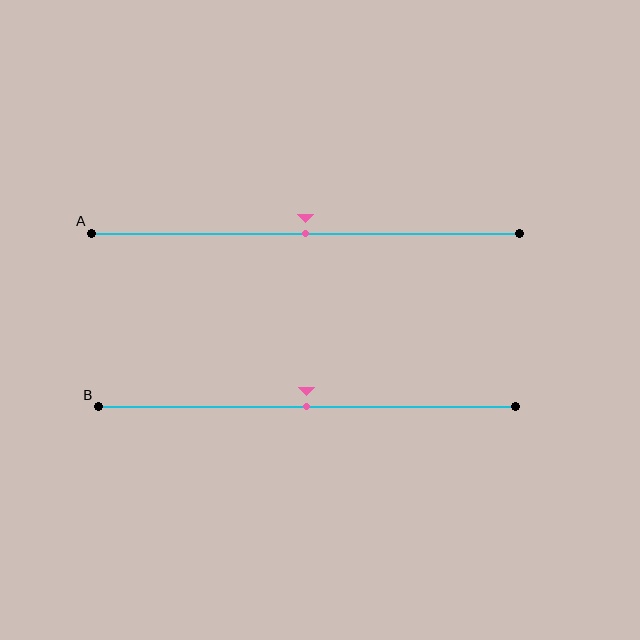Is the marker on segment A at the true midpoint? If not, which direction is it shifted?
Yes, the marker on segment A is at the true midpoint.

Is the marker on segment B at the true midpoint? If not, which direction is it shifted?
Yes, the marker on segment B is at the true midpoint.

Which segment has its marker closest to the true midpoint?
Segment A has its marker closest to the true midpoint.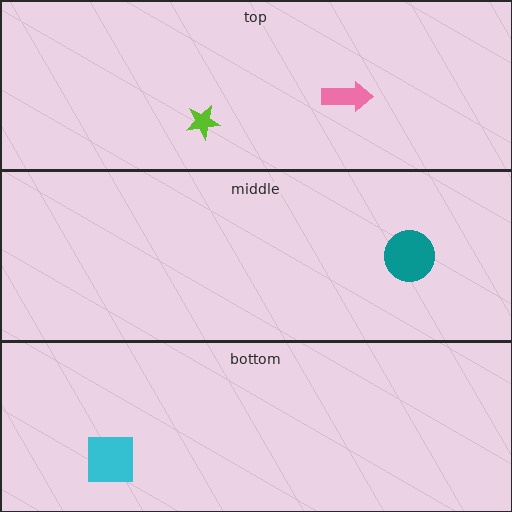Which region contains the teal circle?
The middle region.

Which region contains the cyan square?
The bottom region.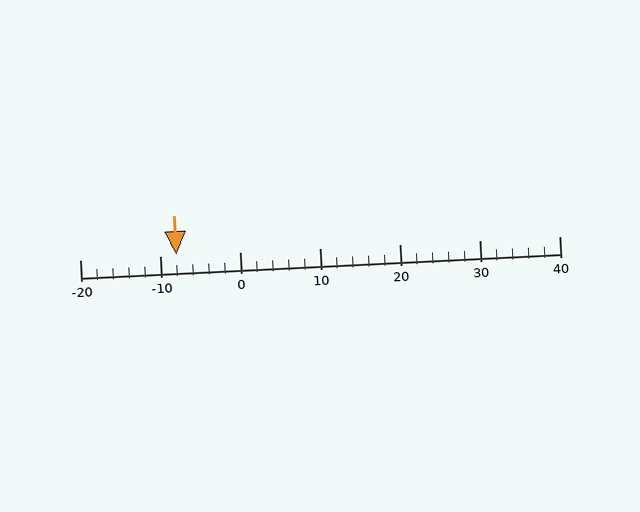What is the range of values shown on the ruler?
The ruler shows values from -20 to 40.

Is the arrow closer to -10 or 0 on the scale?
The arrow is closer to -10.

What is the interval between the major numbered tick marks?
The major tick marks are spaced 10 units apart.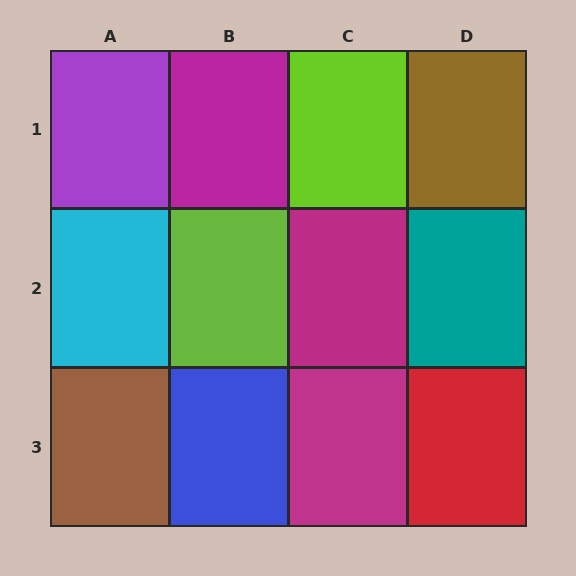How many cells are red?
1 cell is red.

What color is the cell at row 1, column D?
Brown.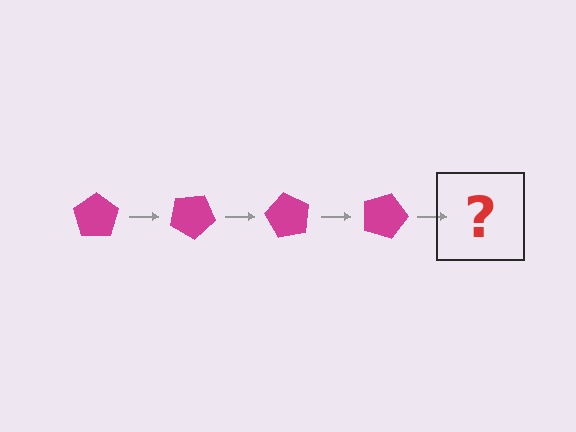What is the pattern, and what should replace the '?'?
The pattern is that the pentagon rotates 30 degrees each step. The '?' should be a magenta pentagon rotated 120 degrees.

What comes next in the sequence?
The next element should be a magenta pentagon rotated 120 degrees.